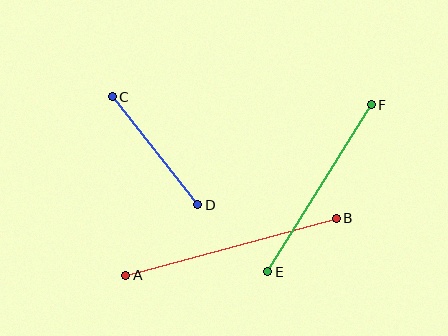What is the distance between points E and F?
The distance is approximately 196 pixels.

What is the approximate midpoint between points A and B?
The midpoint is at approximately (231, 247) pixels.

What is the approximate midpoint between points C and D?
The midpoint is at approximately (155, 151) pixels.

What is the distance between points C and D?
The distance is approximately 138 pixels.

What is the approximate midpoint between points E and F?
The midpoint is at approximately (320, 188) pixels.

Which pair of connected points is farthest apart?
Points A and B are farthest apart.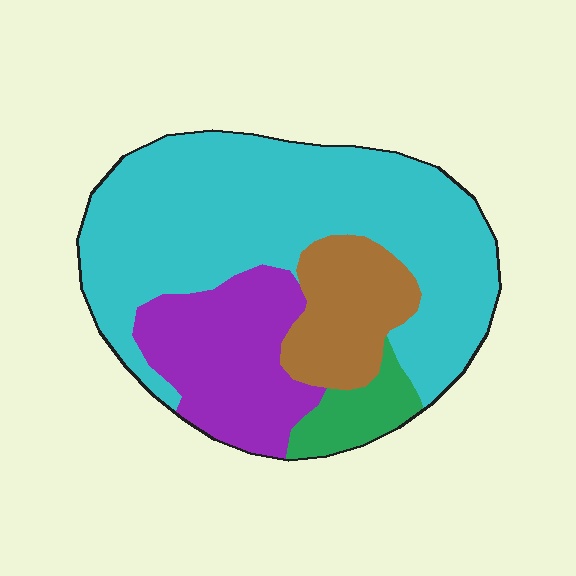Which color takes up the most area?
Cyan, at roughly 60%.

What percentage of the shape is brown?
Brown takes up about one eighth (1/8) of the shape.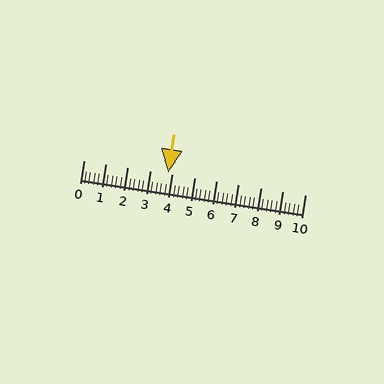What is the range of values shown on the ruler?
The ruler shows values from 0 to 10.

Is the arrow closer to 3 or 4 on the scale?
The arrow is closer to 4.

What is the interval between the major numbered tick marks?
The major tick marks are spaced 1 units apart.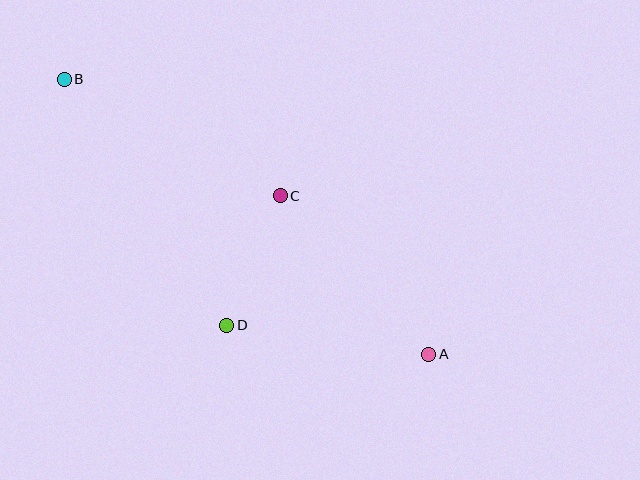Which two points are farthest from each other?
Points A and B are farthest from each other.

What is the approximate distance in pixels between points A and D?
The distance between A and D is approximately 204 pixels.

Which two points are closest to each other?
Points C and D are closest to each other.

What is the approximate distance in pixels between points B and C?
The distance between B and C is approximately 245 pixels.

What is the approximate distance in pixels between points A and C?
The distance between A and C is approximately 217 pixels.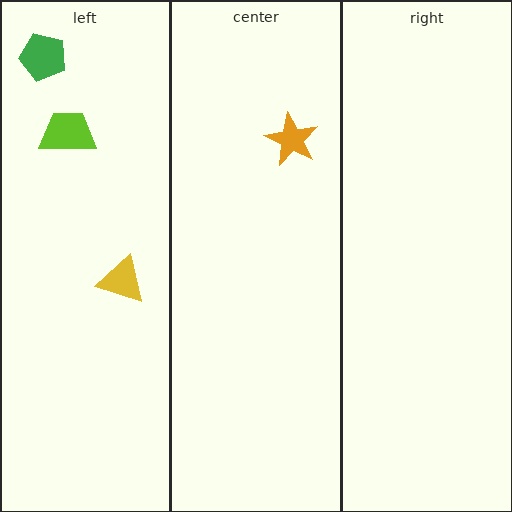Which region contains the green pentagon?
The left region.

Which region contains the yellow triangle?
The left region.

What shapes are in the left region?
The green pentagon, the yellow triangle, the lime trapezoid.